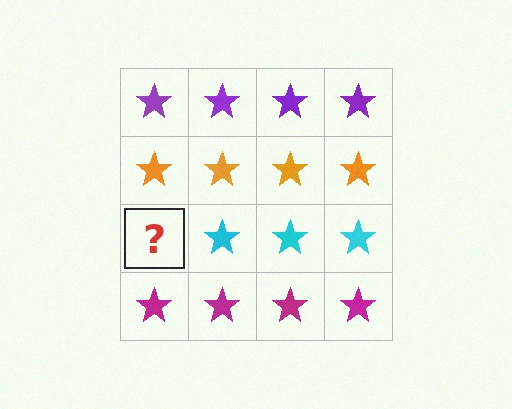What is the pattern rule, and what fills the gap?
The rule is that each row has a consistent color. The gap should be filled with a cyan star.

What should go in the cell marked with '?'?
The missing cell should contain a cyan star.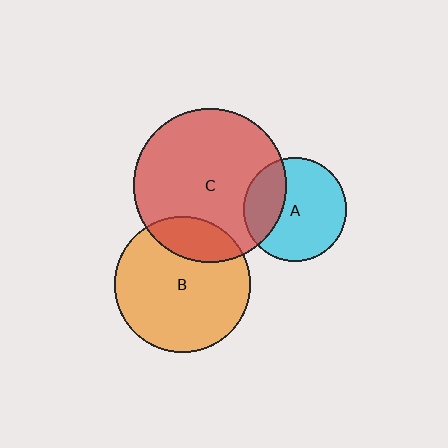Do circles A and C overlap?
Yes.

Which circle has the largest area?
Circle C (red).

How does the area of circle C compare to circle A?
Approximately 2.2 times.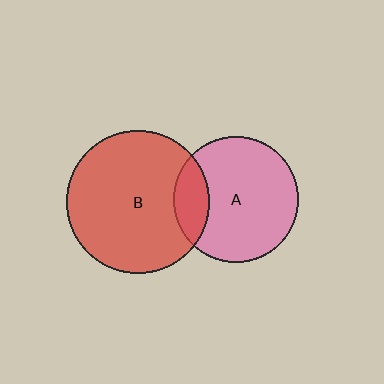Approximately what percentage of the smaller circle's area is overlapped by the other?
Approximately 20%.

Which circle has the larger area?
Circle B (red).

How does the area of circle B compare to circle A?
Approximately 1.3 times.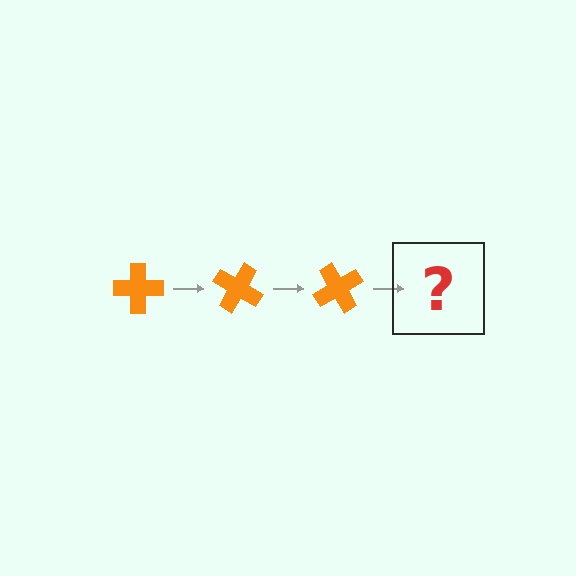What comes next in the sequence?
The next element should be an orange cross rotated 90 degrees.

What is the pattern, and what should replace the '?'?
The pattern is that the cross rotates 30 degrees each step. The '?' should be an orange cross rotated 90 degrees.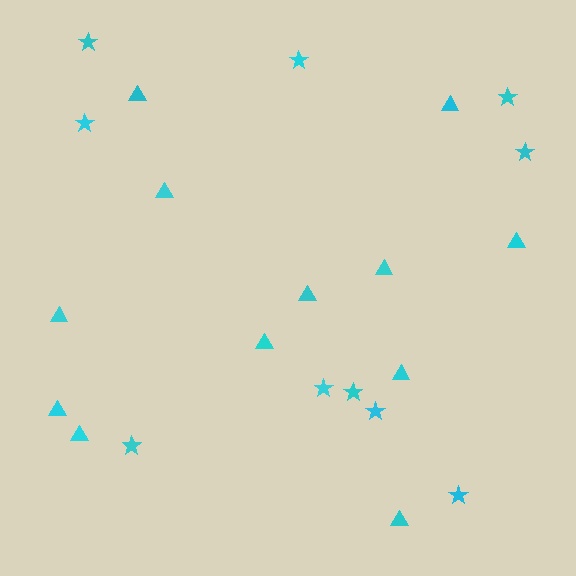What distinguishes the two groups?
There are 2 groups: one group of stars (10) and one group of triangles (12).